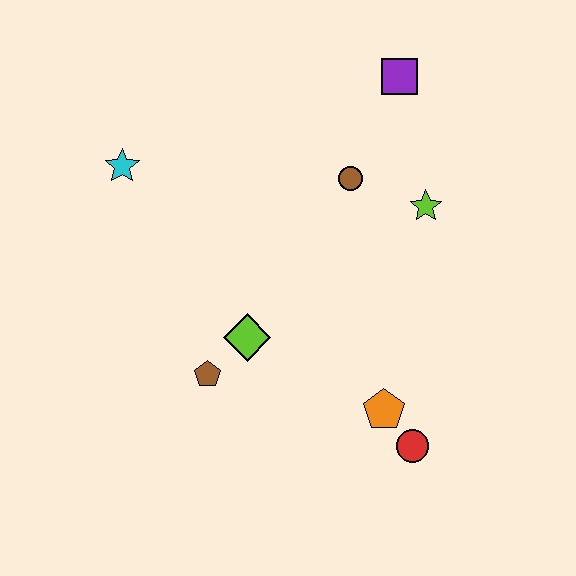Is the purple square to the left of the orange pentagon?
No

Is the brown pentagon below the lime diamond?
Yes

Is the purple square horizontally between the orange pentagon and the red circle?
Yes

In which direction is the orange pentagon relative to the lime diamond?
The orange pentagon is to the right of the lime diamond.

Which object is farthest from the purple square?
The red circle is farthest from the purple square.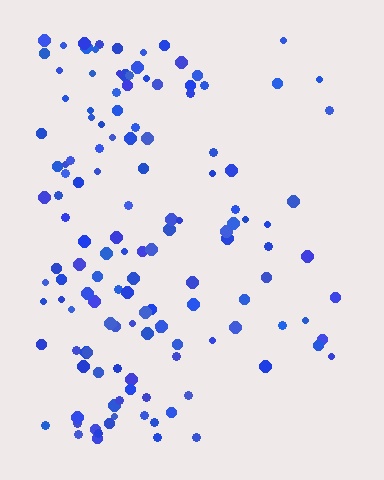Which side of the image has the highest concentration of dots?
The left.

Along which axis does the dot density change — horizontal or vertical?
Horizontal.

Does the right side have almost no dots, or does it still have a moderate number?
Still a moderate number, just noticeably fewer than the left.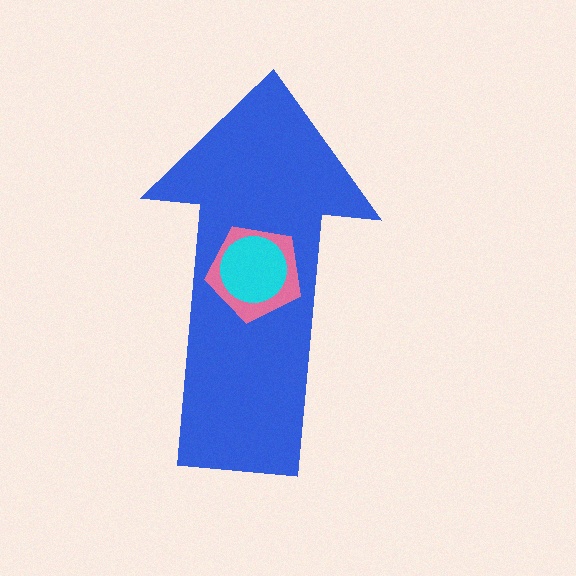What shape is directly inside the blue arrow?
The pink pentagon.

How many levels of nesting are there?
3.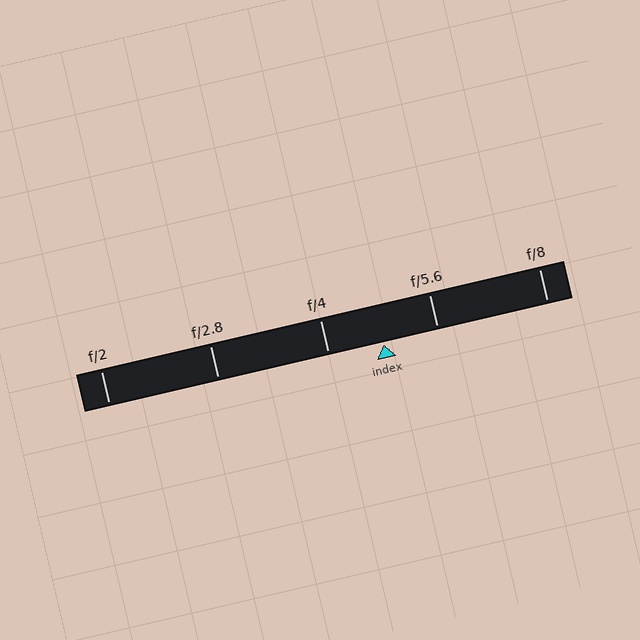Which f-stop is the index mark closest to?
The index mark is closest to f/5.6.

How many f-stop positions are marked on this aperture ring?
There are 5 f-stop positions marked.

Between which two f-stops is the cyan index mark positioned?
The index mark is between f/4 and f/5.6.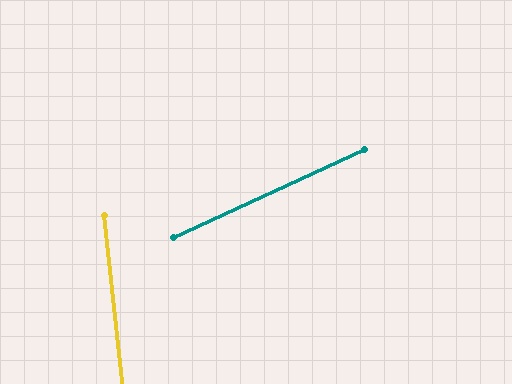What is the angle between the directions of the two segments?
Approximately 71 degrees.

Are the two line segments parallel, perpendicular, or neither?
Neither parallel nor perpendicular — they differ by about 71°.